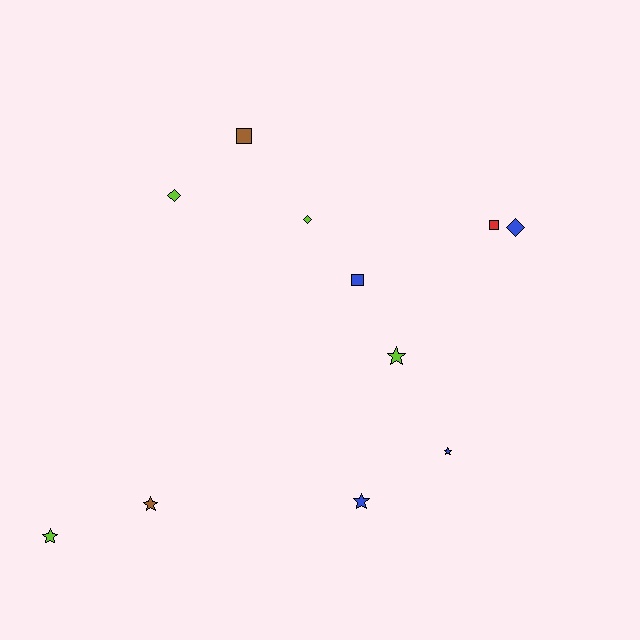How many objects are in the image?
There are 11 objects.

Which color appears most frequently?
Blue, with 4 objects.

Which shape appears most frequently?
Star, with 5 objects.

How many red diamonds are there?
There are no red diamonds.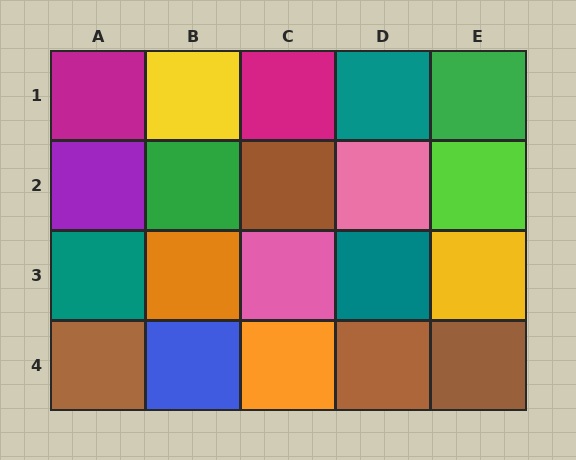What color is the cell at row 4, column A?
Brown.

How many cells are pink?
2 cells are pink.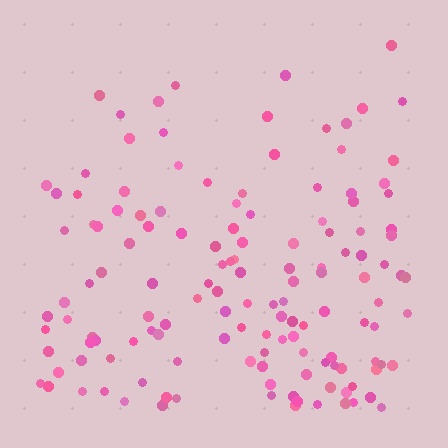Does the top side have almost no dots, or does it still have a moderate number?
Still a moderate number, just noticeably fewer than the bottom.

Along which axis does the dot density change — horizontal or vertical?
Vertical.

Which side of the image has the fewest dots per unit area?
The top.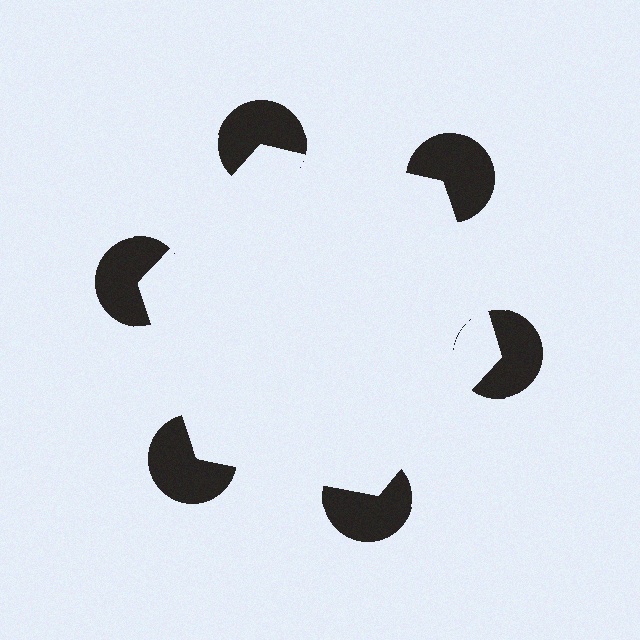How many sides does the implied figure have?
6 sides.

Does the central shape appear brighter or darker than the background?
It typically appears slightly brighter than the background, even though no actual brightness change is drawn.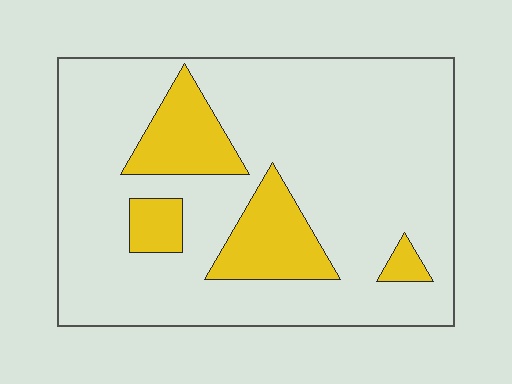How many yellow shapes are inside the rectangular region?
4.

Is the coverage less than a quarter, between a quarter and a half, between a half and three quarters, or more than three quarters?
Less than a quarter.